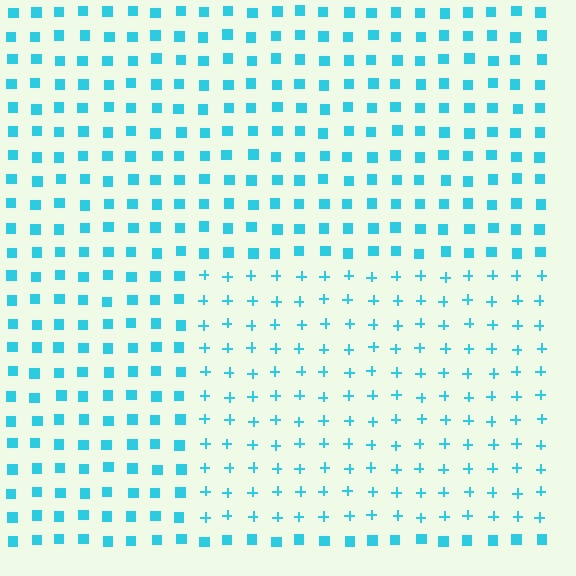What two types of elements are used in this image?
The image uses plus signs inside the rectangle region and squares outside it.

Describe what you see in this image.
The image is filled with small cyan elements arranged in a uniform grid. A rectangle-shaped region contains plus signs, while the surrounding area contains squares. The boundary is defined purely by the change in element shape.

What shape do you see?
I see a rectangle.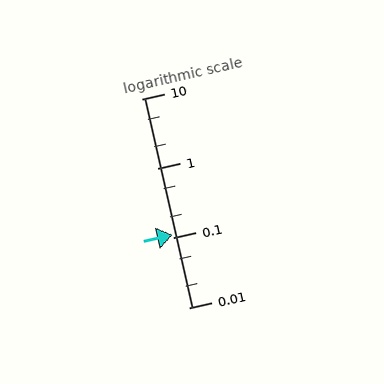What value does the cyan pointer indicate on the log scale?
The pointer indicates approximately 0.11.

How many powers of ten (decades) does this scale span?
The scale spans 3 decades, from 0.01 to 10.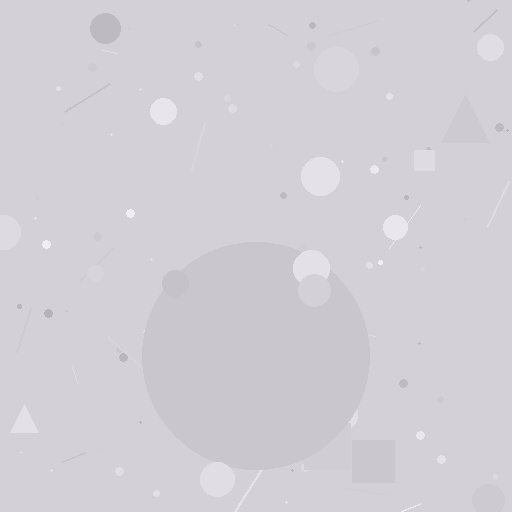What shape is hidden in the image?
A circle is hidden in the image.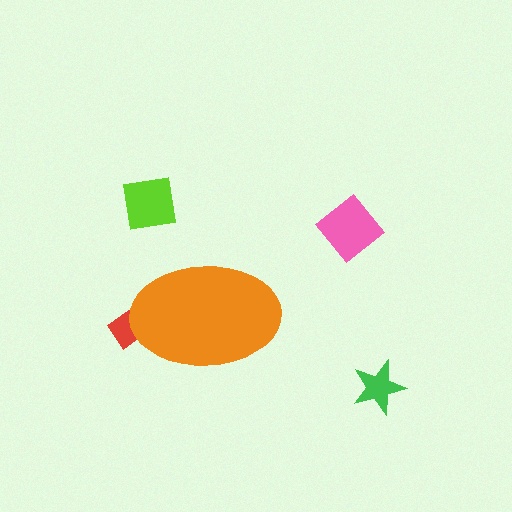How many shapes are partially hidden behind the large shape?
1 shape is partially hidden.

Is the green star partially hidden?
No, the green star is fully visible.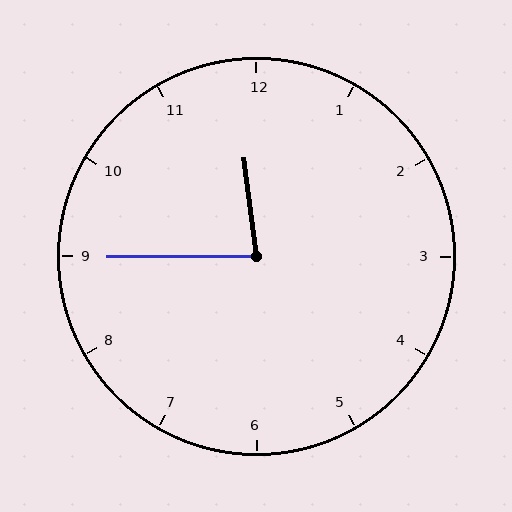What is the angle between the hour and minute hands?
Approximately 82 degrees.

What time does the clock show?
11:45.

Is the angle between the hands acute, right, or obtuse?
It is acute.